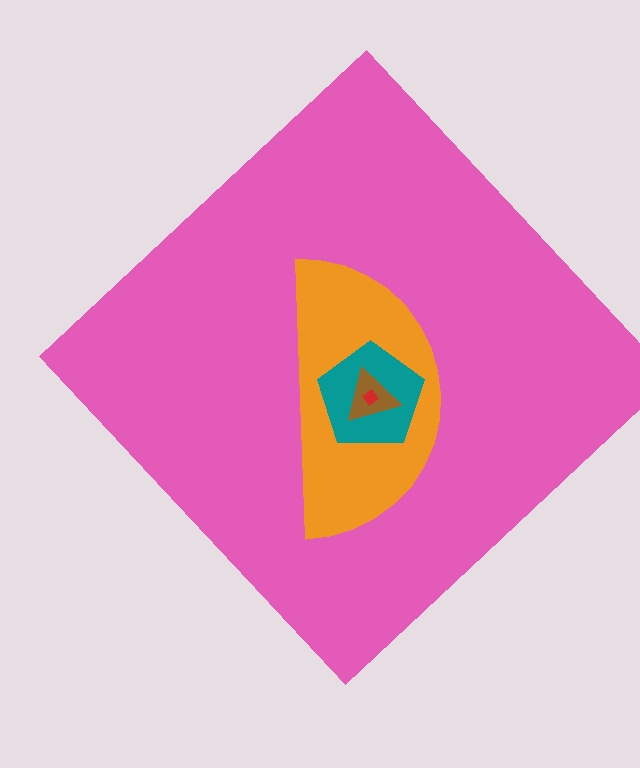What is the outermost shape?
The pink diamond.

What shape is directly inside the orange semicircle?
The teal pentagon.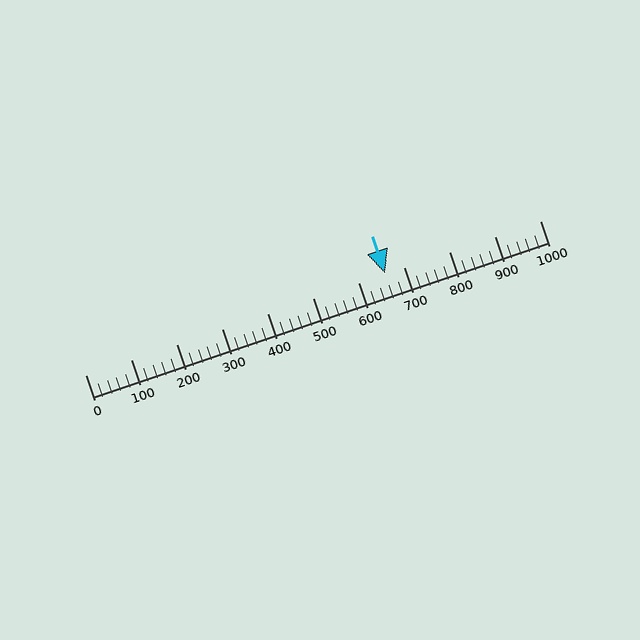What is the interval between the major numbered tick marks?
The major tick marks are spaced 100 units apart.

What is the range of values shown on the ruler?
The ruler shows values from 0 to 1000.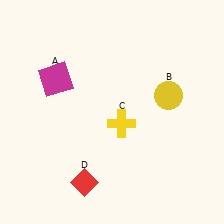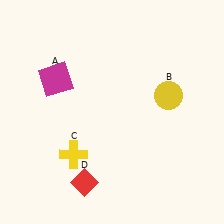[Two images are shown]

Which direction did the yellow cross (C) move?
The yellow cross (C) moved left.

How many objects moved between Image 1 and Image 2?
1 object moved between the two images.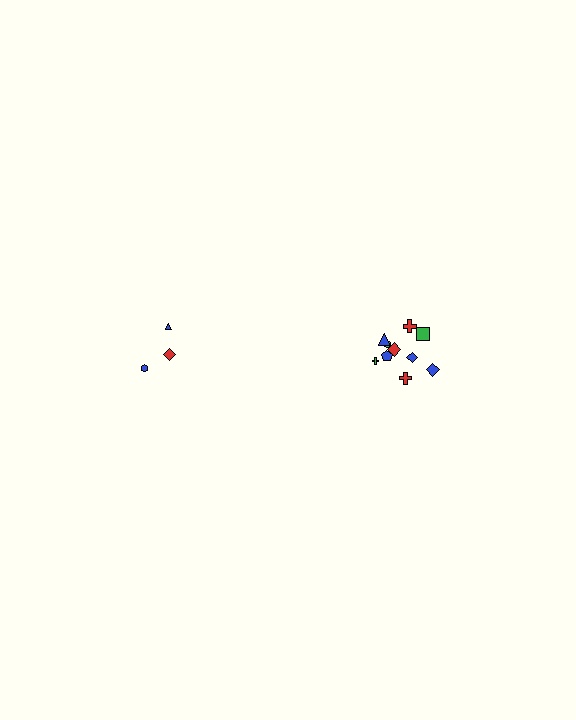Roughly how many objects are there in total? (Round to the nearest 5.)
Roughly 15 objects in total.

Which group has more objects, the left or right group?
The right group.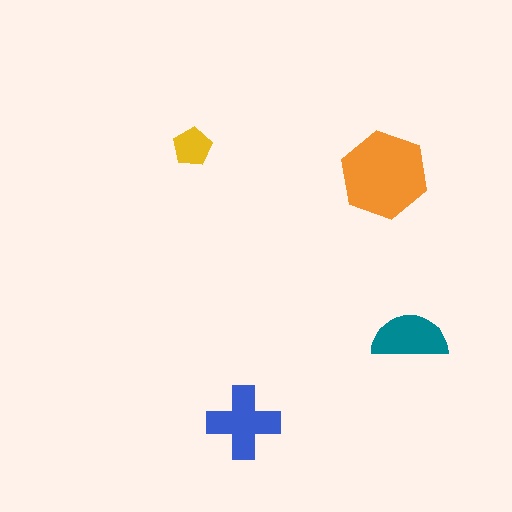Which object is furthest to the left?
The yellow pentagon is leftmost.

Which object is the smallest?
The yellow pentagon.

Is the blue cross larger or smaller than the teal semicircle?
Larger.